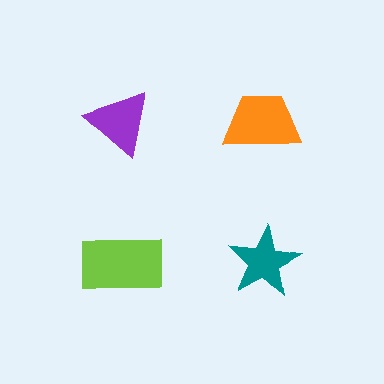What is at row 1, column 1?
A purple triangle.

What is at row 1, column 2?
An orange trapezoid.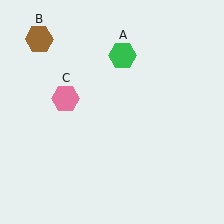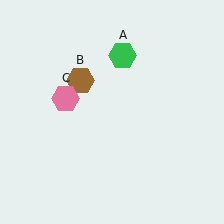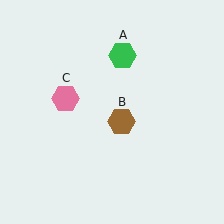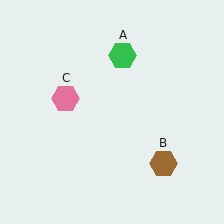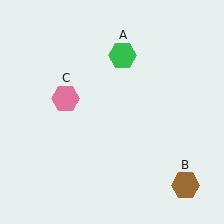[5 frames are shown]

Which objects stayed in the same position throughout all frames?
Green hexagon (object A) and pink hexagon (object C) remained stationary.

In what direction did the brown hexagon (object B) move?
The brown hexagon (object B) moved down and to the right.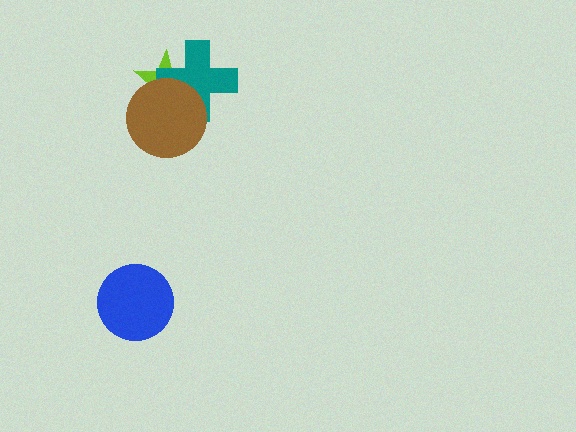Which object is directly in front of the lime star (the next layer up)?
The teal cross is directly in front of the lime star.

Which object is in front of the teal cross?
The brown circle is in front of the teal cross.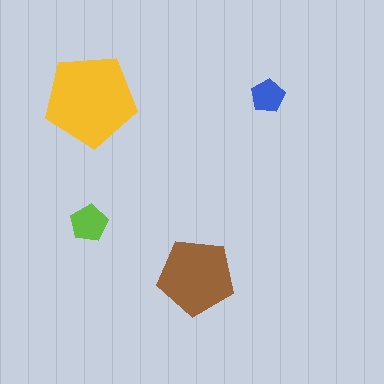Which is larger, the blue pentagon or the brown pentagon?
The brown one.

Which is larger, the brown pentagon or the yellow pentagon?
The yellow one.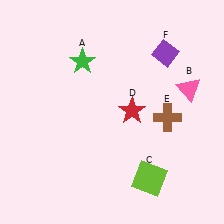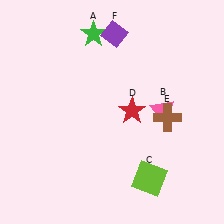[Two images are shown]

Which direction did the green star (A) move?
The green star (A) moved up.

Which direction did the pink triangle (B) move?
The pink triangle (B) moved left.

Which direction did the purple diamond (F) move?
The purple diamond (F) moved left.